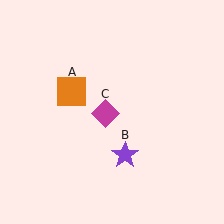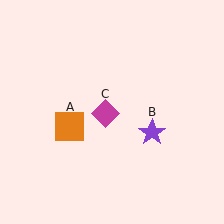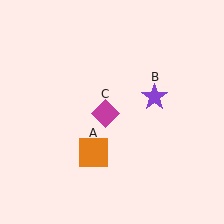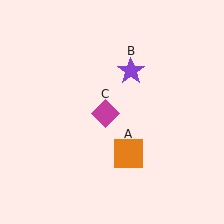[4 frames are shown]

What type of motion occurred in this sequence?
The orange square (object A), purple star (object B) rotated counterclockwise around the center of the scene.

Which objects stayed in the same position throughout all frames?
Magenta diamond (object C) remained stationary.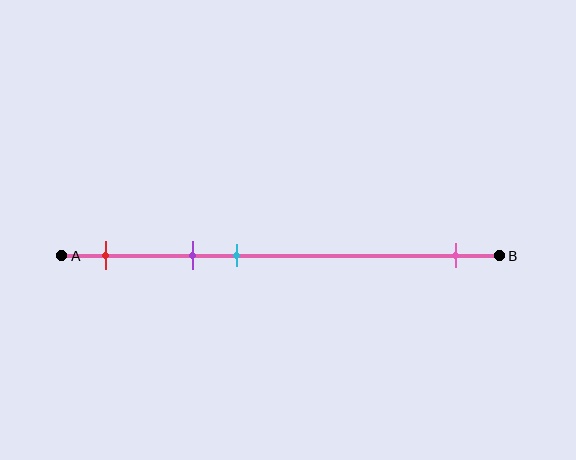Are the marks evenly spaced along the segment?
No, the marks are not evenly spaced.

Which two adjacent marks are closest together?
The purple and cyan marks are the closest adjacent pair.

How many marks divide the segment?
There are 4 marks dividing the segment.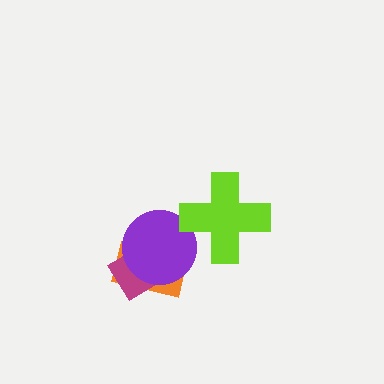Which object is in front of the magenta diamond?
The purple circle is in front of the magenta diamond.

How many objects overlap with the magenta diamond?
2 objects overlap with the magenta diamond.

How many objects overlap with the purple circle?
3 objects overlap with the purple circle.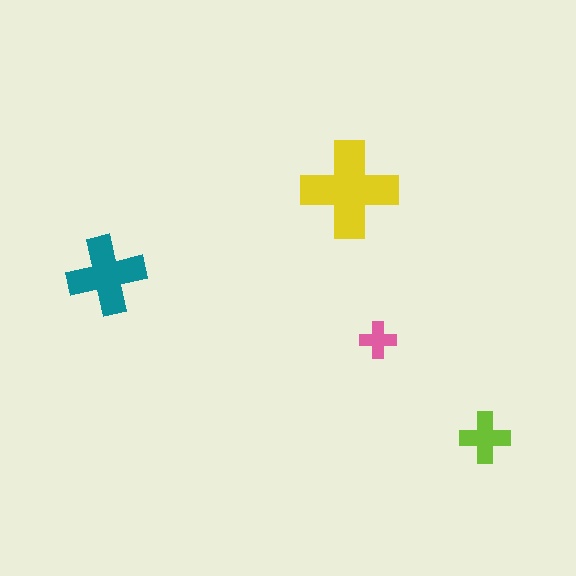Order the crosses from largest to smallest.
the yellow one, the teal one, the lime one, the pink one.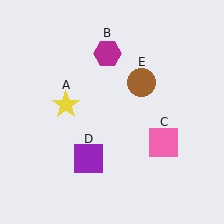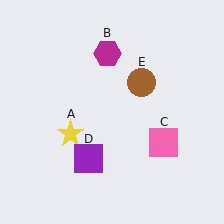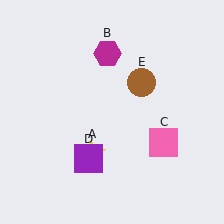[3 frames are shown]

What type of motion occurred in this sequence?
The yellow star (object A) rotated counterclockwise around the center of the scene.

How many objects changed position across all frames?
1 object changed position: yellow star (object A).